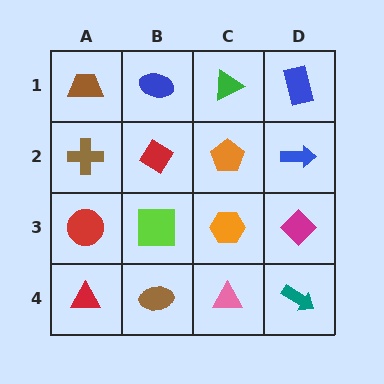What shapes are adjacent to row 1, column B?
A red diamond (row 2, column B), a brown trapezoid (row 1, column A), a green triangle (row 1, column C).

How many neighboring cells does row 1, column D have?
2.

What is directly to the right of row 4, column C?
A teal arrow.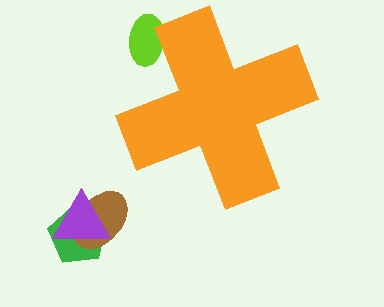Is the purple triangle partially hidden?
No, the purple triangle is fully visible.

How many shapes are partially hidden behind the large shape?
1 shape is partially hidden.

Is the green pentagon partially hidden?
No, the green pentagon is fully visible.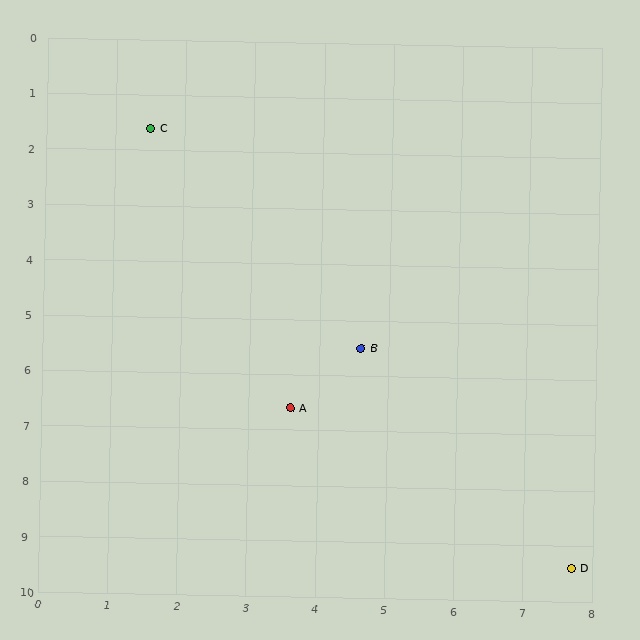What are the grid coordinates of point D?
Point D is at approximately (7.7, 9.4).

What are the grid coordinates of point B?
Point B is at approximately (4.6, 5.5).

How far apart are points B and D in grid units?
Points B and D are about 5.0 grid units apart.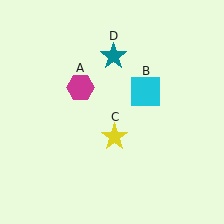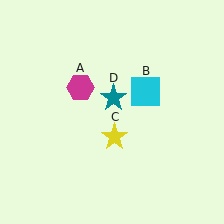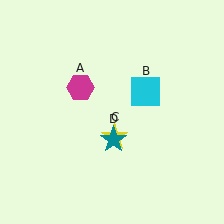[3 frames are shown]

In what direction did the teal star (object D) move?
The teal star (object D) moved down.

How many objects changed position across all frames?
1 object changed position: teal star (object D).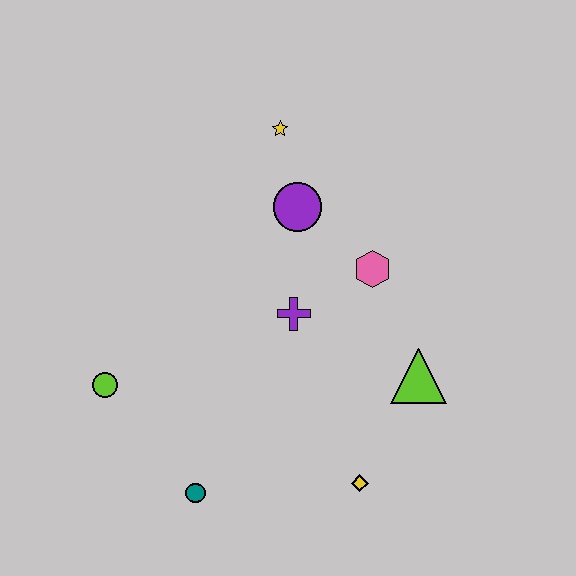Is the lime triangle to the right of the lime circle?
Yes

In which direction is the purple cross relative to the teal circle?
The purple cross is above the teal circle.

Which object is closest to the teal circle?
The lime circle is closest to the teal circle.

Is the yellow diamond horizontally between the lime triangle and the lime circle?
Yes